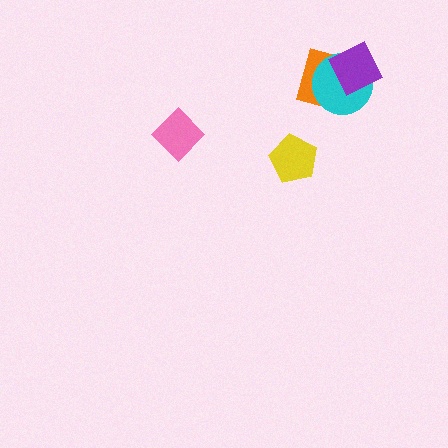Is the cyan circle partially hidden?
Yes, it is partially covered by another shape.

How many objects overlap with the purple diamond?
2 objects overlap with the purple diamond.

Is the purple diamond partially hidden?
No, no other shape covers it.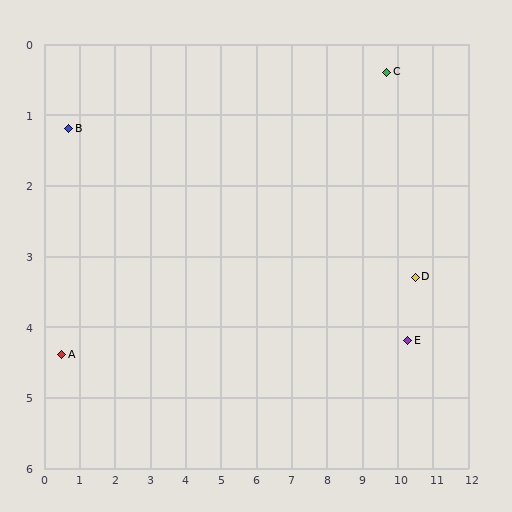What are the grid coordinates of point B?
Point B is at approximately (0.7, 1.2).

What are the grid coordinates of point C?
Point C is at approximately (9.7, 0.4).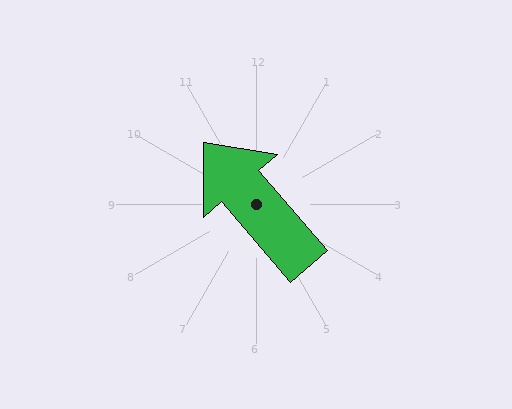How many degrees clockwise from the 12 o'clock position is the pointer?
Approximately 319 degrees.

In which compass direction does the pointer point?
Northwest.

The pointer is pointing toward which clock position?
Roughly 11 o'clock.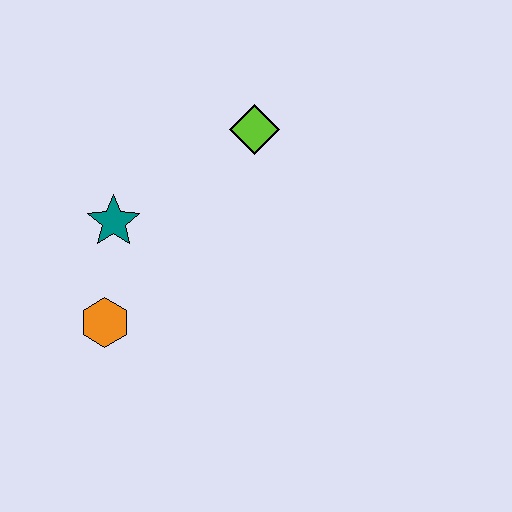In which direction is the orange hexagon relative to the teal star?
The orange hexagon is below the teal star.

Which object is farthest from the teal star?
The lime diamond is farthest from the teal star.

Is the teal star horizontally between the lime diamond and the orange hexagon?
Yes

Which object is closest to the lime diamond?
The teal star is closest to the lime diamond.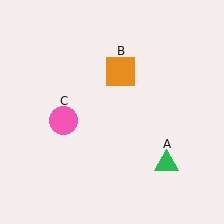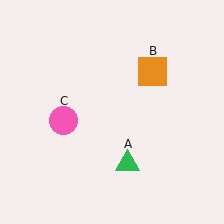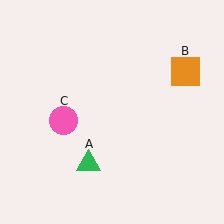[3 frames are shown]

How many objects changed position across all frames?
2 objects changed position: green triangle (object A), orange square (object B).